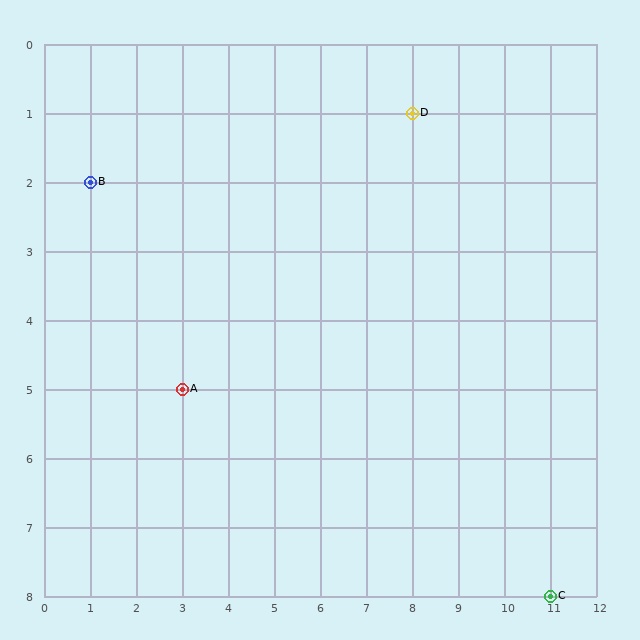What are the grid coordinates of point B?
Point B is at grid coordinates (1, 2).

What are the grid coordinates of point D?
Point D is at grid coordinates (8, 1).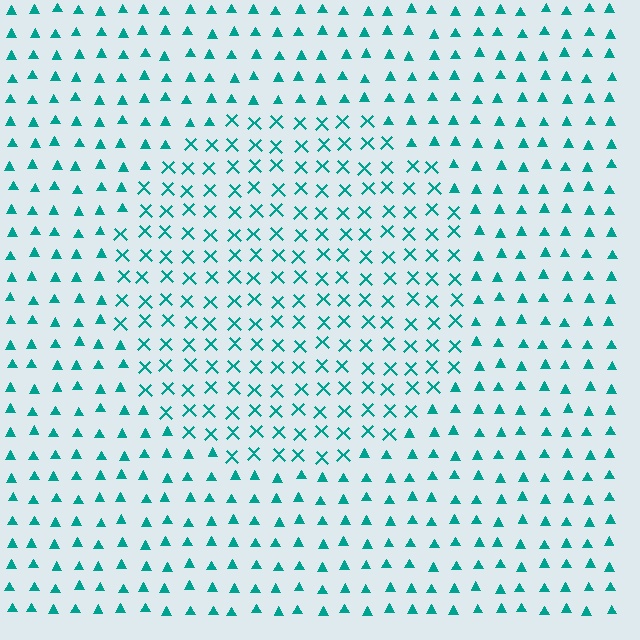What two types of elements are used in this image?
The image uses X marks inside the circle region and triangles outside it.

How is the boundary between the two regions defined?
The boundary is defined by a change in element shape: X marks inside vs. triangles outside. All elements share the same color and spacing.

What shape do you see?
I see a circle.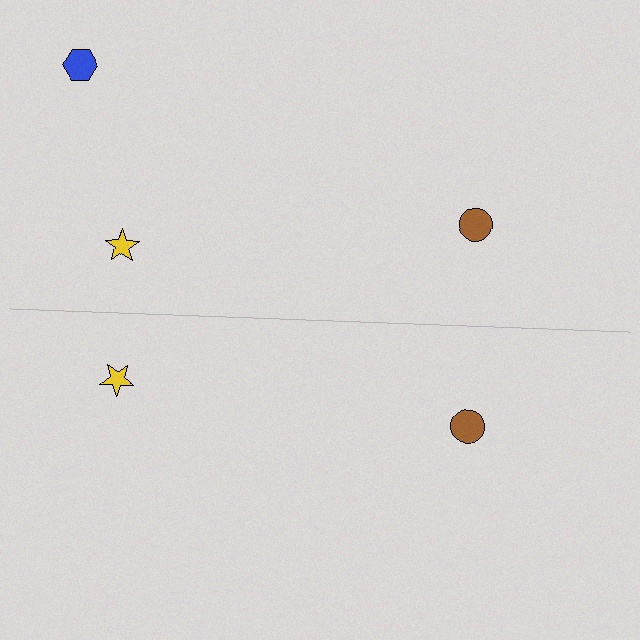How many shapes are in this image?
There are 5 shapes in this image.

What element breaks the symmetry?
A blue hexagon is missing from the bottom side.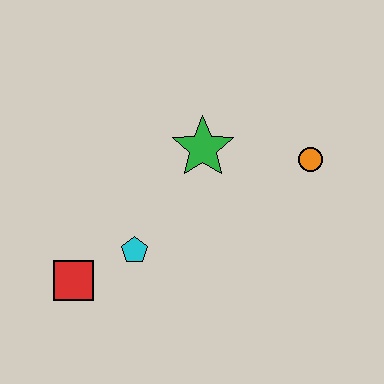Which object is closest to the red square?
The cyan pentagon is closest to the red square.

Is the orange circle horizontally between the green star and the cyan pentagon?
No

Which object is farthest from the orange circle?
The red square is farthest from the orange circle.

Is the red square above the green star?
No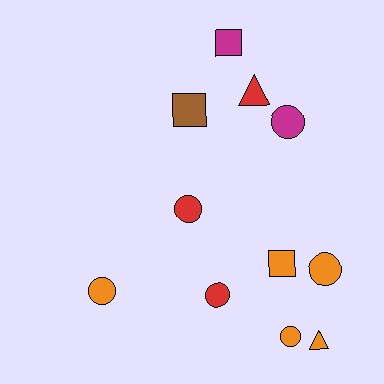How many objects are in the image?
There are 11 objects.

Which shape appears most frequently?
Circle, with 6 objects.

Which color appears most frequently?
Orange, with 5 objects.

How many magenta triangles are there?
There are no magenta triangles.